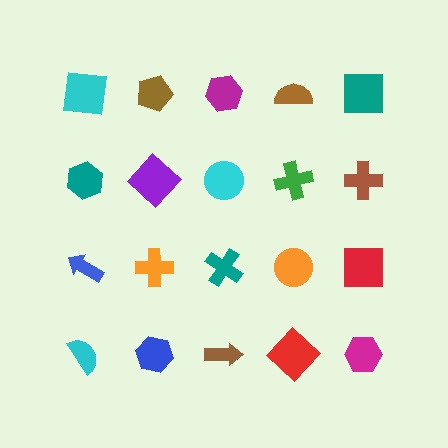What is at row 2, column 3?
A cyan circle.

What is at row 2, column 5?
A brown cross.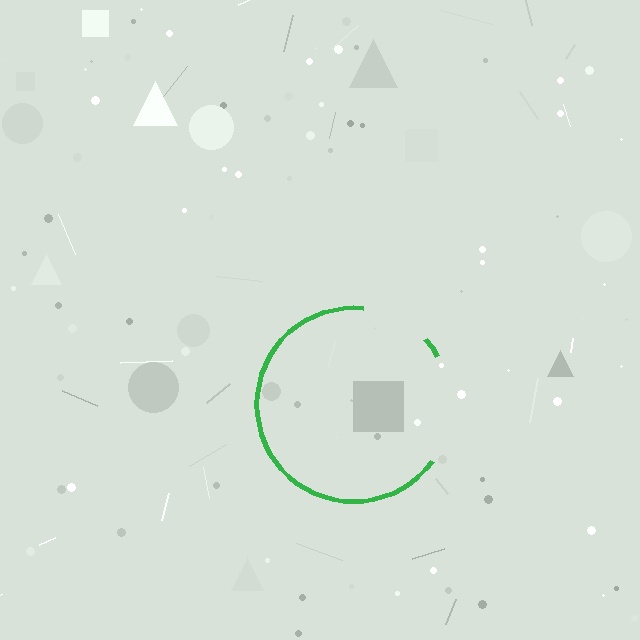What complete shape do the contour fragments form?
The contour fragments form a circle.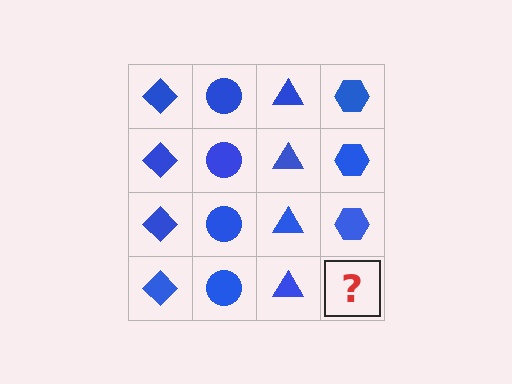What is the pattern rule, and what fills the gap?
The rule is that each column has a consistent shape. The gap should be filled with a blue hexagon.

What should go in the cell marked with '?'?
The missing cell should contain a blue hexagon.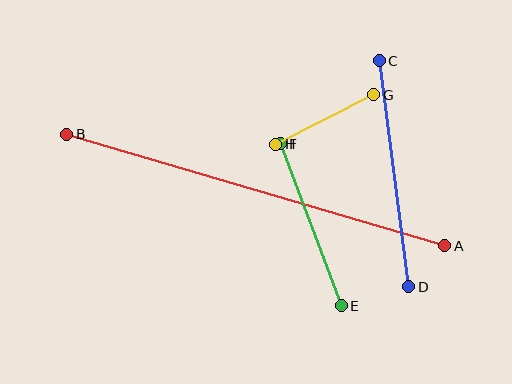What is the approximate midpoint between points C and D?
The midpoint is at approximately (394, 174) pixels.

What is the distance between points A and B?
The distance is approximately 394 pixels.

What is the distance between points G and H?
The distance is approximately 110 pixels.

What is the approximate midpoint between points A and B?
The midpoint is at approximately (256, 190) pixels.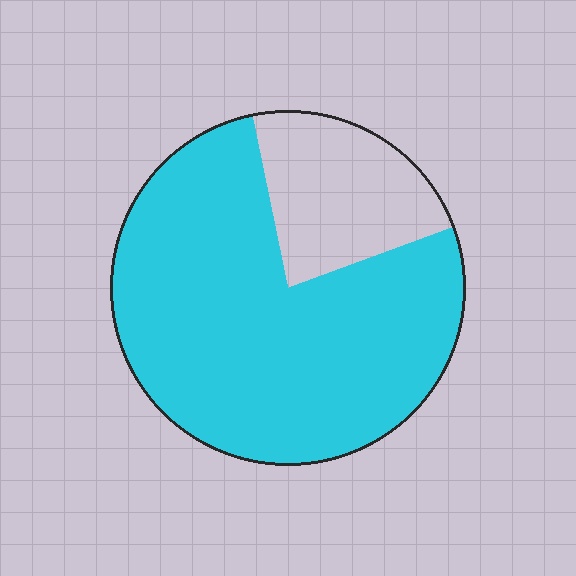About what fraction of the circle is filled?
About three quarters (3/4).